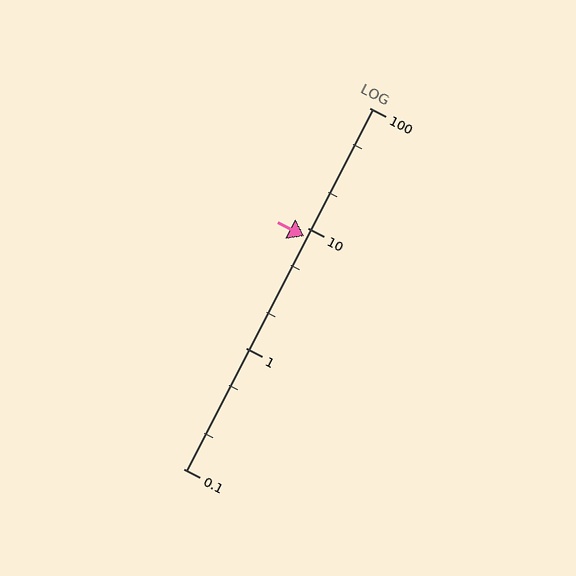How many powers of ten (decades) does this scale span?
The scale spans 3 decades, from 0.1 to 100.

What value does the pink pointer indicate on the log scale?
The pointer indicates approximately 8.5.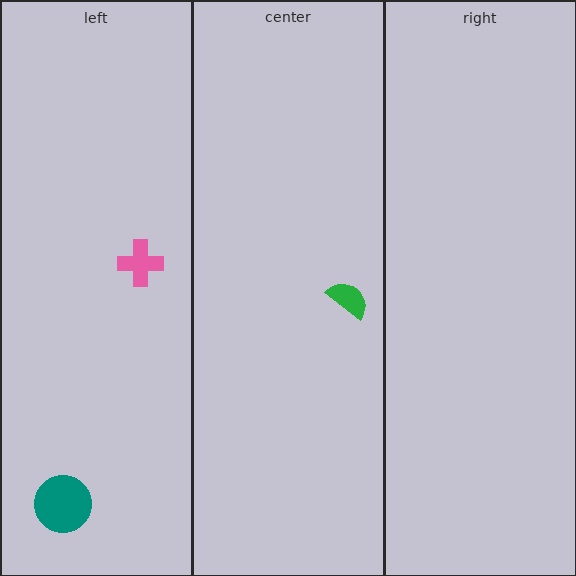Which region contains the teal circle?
The left region.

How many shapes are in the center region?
1.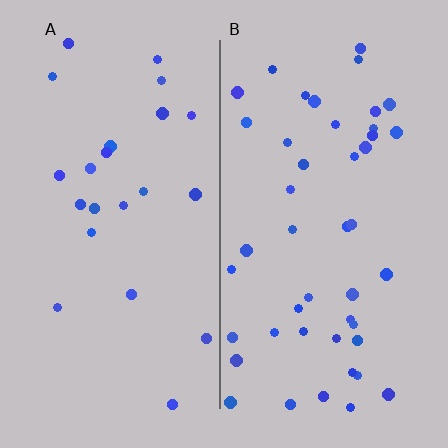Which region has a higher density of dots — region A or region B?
B (the right).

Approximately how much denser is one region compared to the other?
Approximately 2.0× — region B over region A.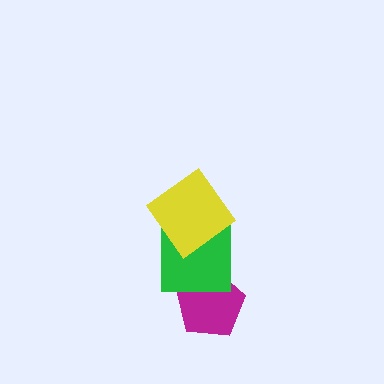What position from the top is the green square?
The green square is 2nd from the top.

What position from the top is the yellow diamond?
The yellow diamond is 1st from the top.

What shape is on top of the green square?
The yellow diamond is on top of the green square.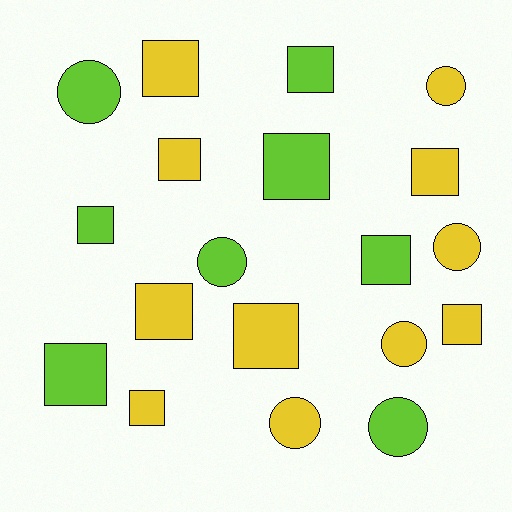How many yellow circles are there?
There are 4 yellow circles.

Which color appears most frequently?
Yellow, with 11 objects.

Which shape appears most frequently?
Square, with 12 objects.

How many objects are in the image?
There are 19 objects.